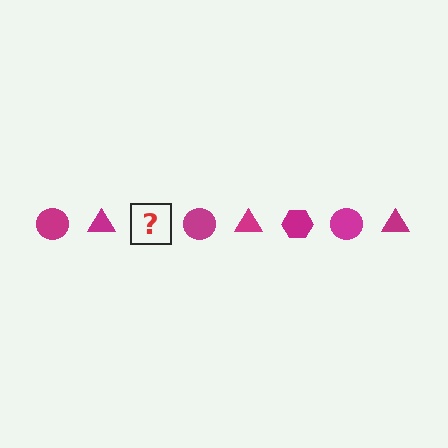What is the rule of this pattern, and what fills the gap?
The rule is that the pattern cycles through circle, triangle, hexagon shapes in magenta. The gap should be filled with a magenta hexagon.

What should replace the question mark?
The question mark should be replaced with a magenta hexagon.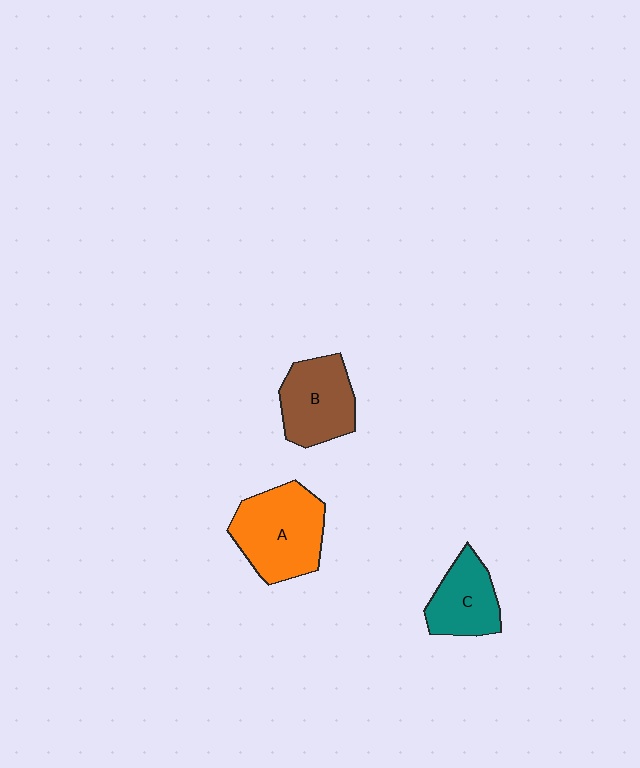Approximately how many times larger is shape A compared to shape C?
Approximately 1.5 times.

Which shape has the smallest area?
Shape C (teal).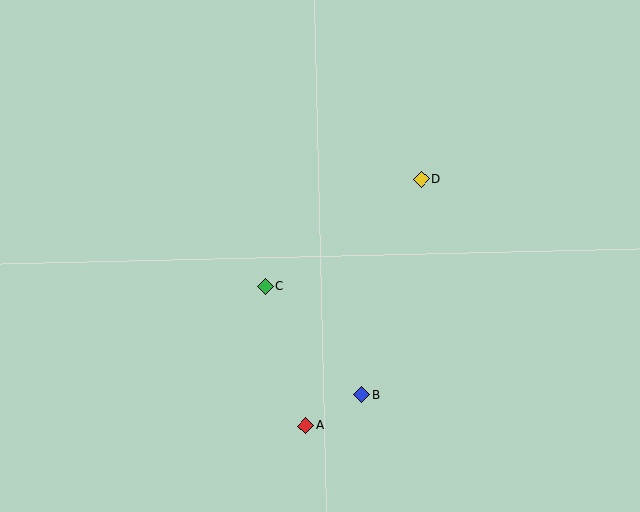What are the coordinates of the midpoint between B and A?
The midpoint between B and A is at (334, 410).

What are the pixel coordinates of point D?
Point D is at (421, 179).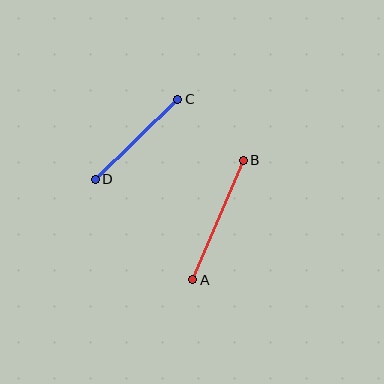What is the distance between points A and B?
The distance is approximately 130 pixels.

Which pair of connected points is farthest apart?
Points A and B are farthest apart.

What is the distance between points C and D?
The distance is approximately 115 pixels.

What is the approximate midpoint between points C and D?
The midpoint is at approximately (137, 139) pixels.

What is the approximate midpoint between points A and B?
The midpoint is at approximately (218, 220) pixels.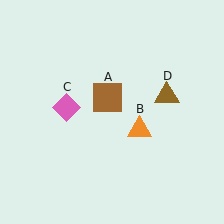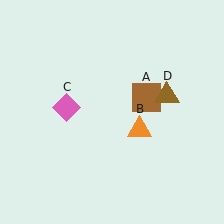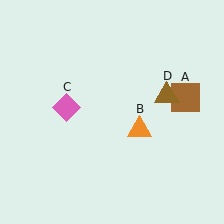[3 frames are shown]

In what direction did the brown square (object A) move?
The brown square (object A) moved right.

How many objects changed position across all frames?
1 object changed position: brown square (object A).